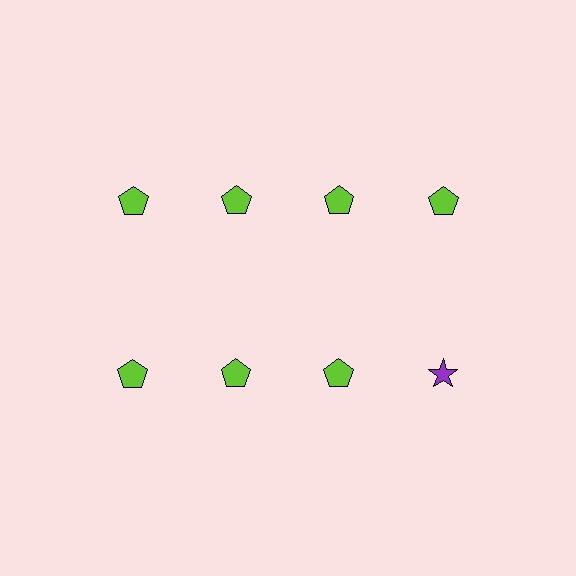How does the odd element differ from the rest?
It differs in both color (purple instead of lime) and shape (star instead of pentagon).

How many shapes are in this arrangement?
There are 8 shapes arranged in a grid pattern.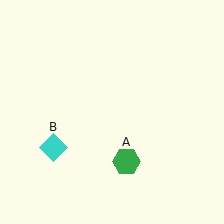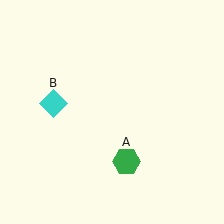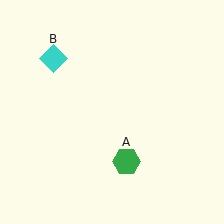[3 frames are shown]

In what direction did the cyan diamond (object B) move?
The cyan diamond (object B) moved up.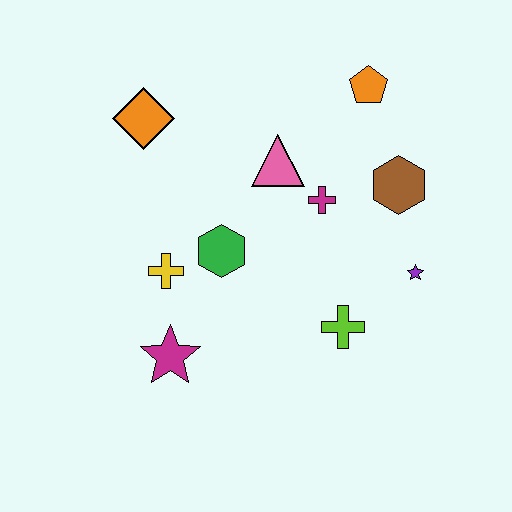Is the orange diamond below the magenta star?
No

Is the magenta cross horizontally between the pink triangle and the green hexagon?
No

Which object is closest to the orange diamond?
The pink triangle is closest to the orange diamond.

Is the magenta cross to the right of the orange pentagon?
No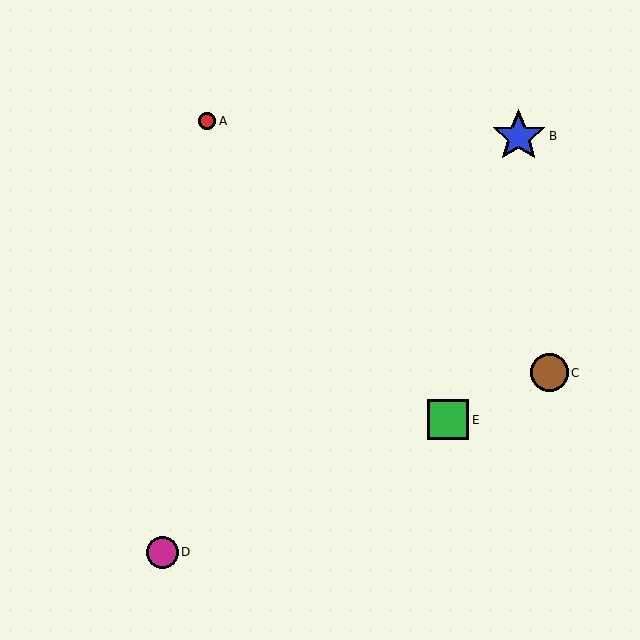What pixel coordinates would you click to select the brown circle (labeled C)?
Click at (549, 373) to select the brown circle C.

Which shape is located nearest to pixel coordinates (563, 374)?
The brown circle (labeled C) at (549, 373) is nearest to that location.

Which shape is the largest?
The blue star (labeled B) is the largest.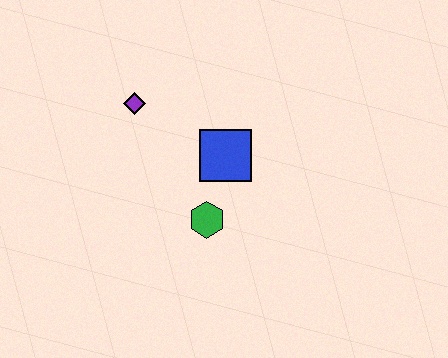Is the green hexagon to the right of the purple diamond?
Yes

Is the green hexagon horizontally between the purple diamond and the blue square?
Yes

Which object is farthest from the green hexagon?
The purple diamond is farthest from the green hexagon.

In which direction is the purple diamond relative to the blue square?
The purple diamond is to the left of the blue square.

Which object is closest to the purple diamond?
The blue square is closest to the purple diamond.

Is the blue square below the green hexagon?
No